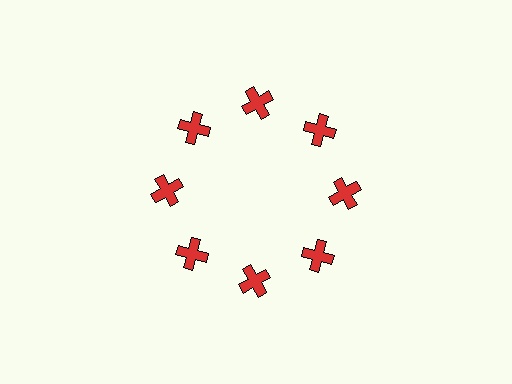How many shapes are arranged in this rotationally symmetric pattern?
There are 8 shapes, arranged in 8 groups of 1.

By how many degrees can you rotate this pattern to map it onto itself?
The pattern maps onto itself every 45 degrees of rotation.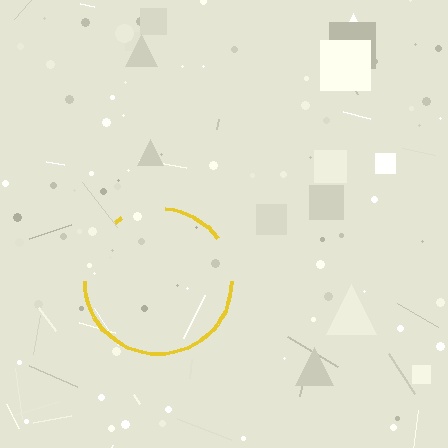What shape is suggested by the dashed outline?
The dashed outline suggests a circle.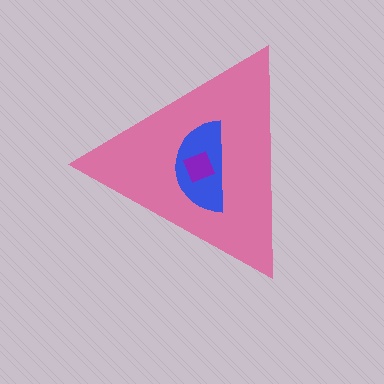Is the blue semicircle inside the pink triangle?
Yes.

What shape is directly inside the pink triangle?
The blue semicircle.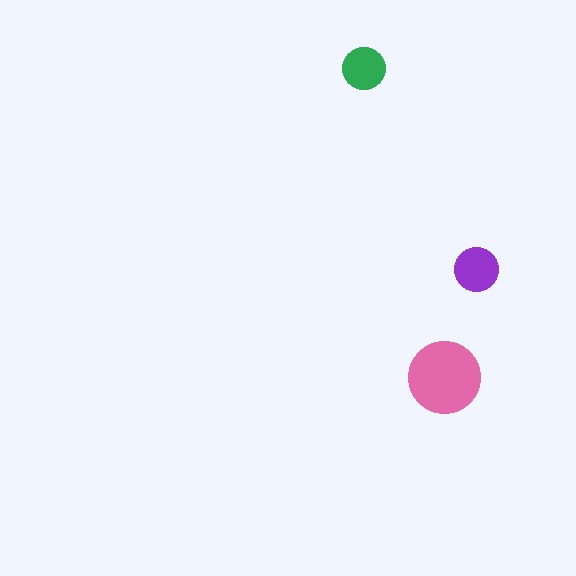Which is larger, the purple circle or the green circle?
The purple one.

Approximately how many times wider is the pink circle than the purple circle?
About 1.5 times wider.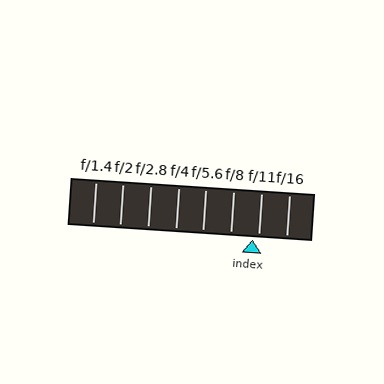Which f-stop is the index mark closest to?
The index mark is closest to f/11.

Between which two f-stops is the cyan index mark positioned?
The index mark is between f/8 and f/11.